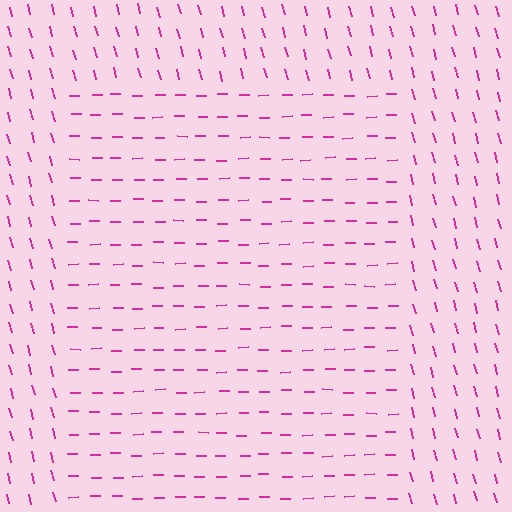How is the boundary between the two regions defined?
The boundary is defined purely by a change in line orientation (approximately 76 degrees difference). All lines are the same color and thickness.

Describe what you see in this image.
The image is filled with small magenta line segments. A rectangle region in the image has lines oriented differently from the surrounding lines, creating a visible texture boundary.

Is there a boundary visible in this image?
Yes, there is a texture boundary formed by a change in line orientation.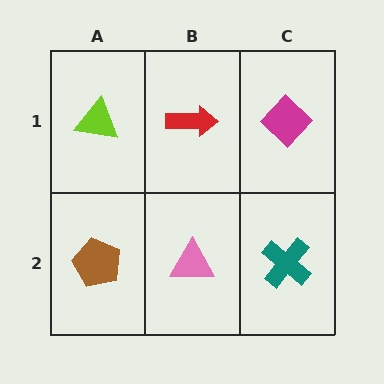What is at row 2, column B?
A pink triangle.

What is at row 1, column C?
A magenta diamond.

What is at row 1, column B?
A red arrow.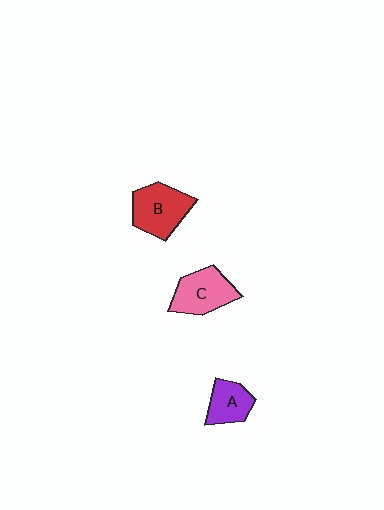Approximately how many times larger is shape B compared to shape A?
Approximately 1.5 times.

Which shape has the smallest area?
Shape A (purple).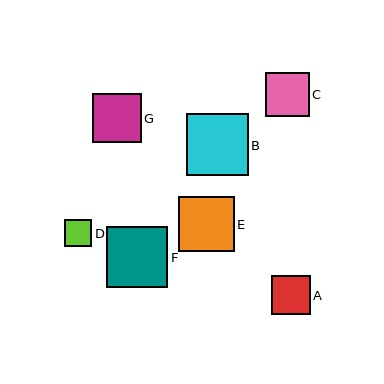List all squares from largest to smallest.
From largest to smallest: B, F, E, G, C, A, D.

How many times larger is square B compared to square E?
Square B is approximately 1.1 times the size of square E.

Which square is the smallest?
Square D is the smallest with a size of approximately 27 pixels.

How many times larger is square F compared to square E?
Square F is approximately 1.1 times the size of square E.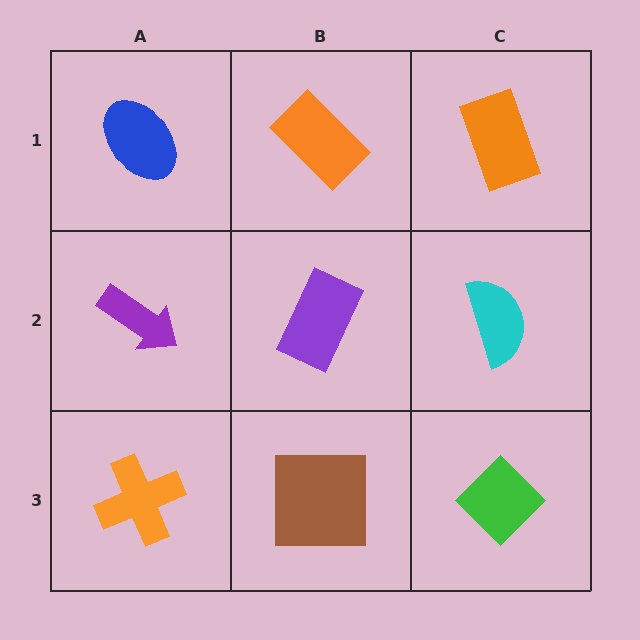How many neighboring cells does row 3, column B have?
3.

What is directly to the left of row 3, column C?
A brown square.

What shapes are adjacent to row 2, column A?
A blue ellipse (row 1, column A), an orange cross (row 3, column A), a purple rectangle (row 2, column B).